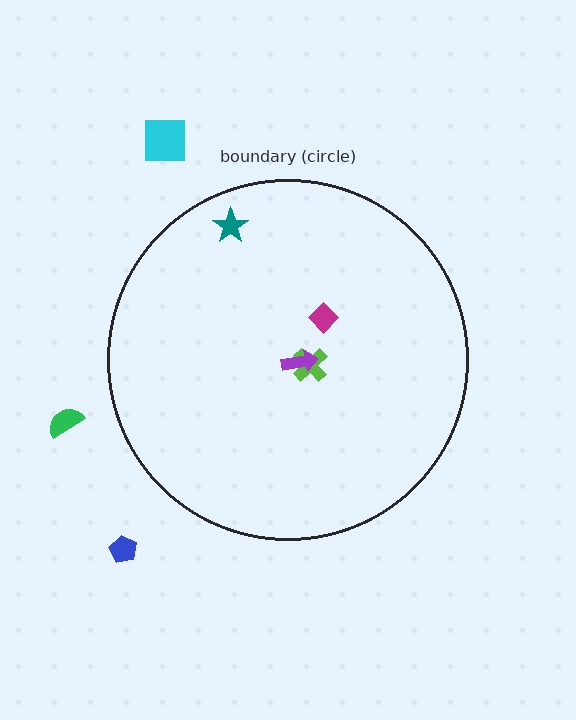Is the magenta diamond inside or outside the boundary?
Inside.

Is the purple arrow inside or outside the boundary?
Inside.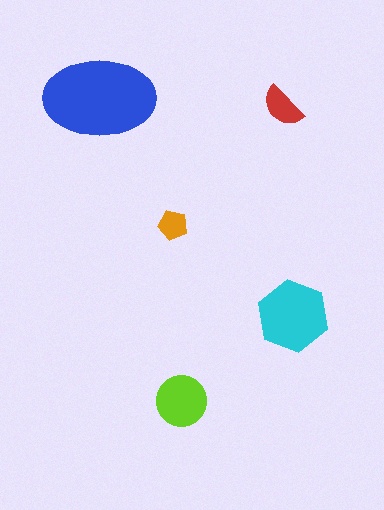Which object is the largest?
The blue ellipse.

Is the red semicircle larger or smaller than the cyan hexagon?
Smaller.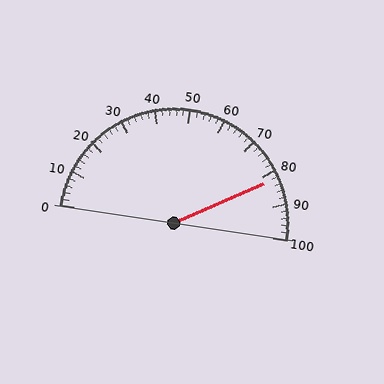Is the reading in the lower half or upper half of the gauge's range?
The reading is in the upper half of the range (0 to 100).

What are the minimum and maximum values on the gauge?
The gauge ranges from 0 to 100.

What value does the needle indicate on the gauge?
The needle indicates approximately 82.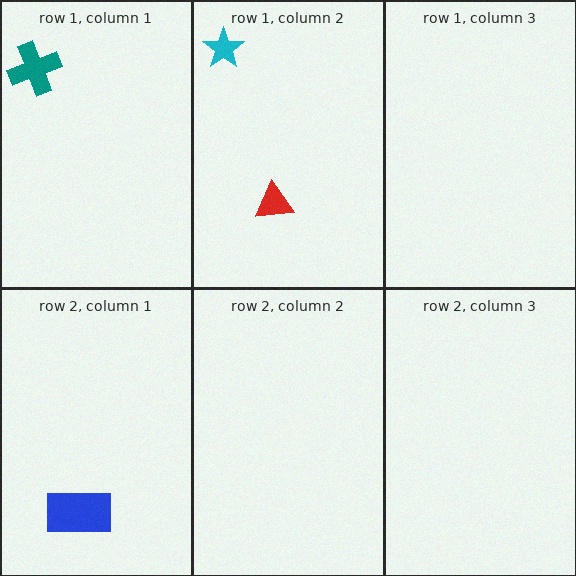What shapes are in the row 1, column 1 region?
The teal cross.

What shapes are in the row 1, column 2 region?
The cyan star, the red triangle.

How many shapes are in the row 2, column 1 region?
1.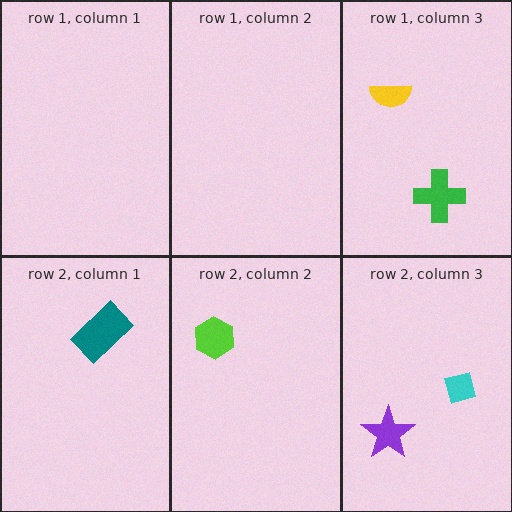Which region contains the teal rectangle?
The row 2, column 1 region.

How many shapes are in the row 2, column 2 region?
1.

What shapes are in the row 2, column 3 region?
The cyan square, the purple star.